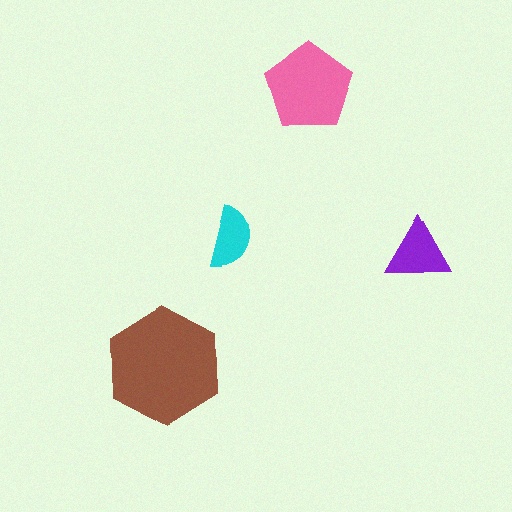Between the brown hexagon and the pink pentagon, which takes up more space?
The brown hexagon.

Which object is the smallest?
The cyan semicircle.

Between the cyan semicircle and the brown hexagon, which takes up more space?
The brown hexagon.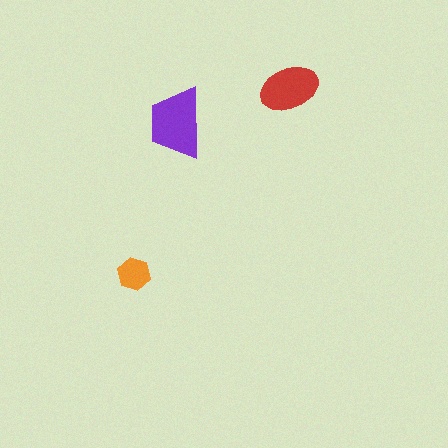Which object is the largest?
The purple trapezoid.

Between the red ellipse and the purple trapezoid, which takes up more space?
The purple trapezoid.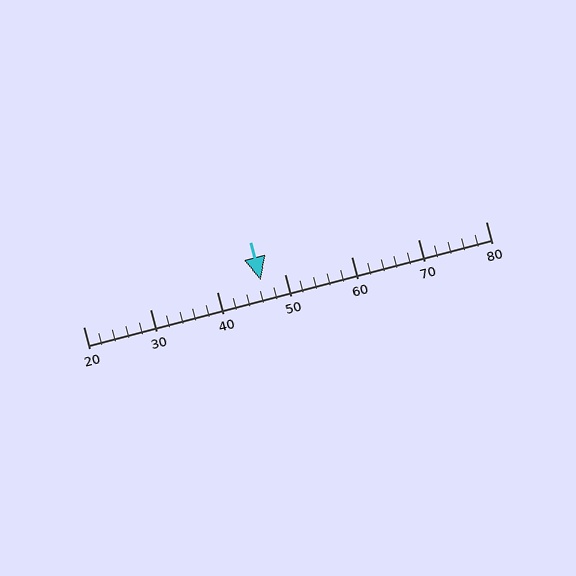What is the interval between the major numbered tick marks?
The major tick marks are spaced 10 units apart.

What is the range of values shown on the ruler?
The ruler shows values from 20 to 80.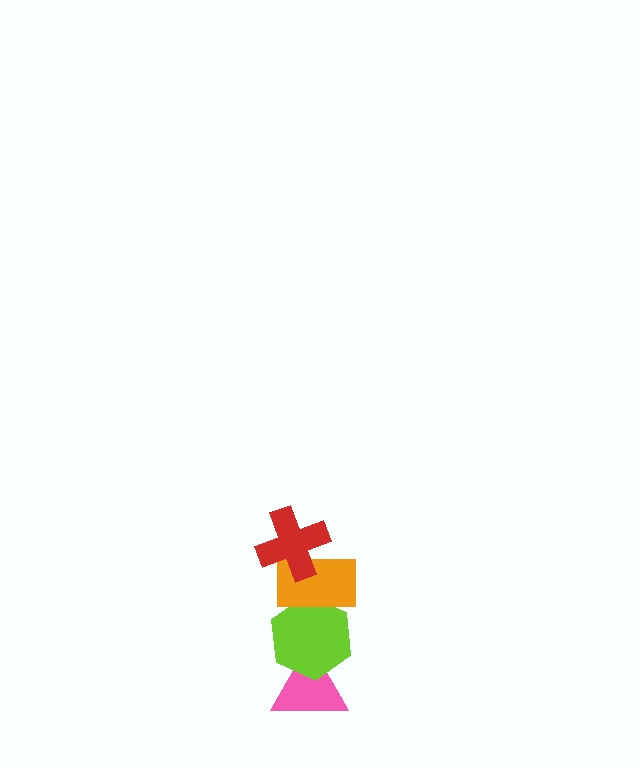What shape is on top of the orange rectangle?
The red cross is on top of the orange rectangle.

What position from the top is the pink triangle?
The pink triangle is 4th from the top.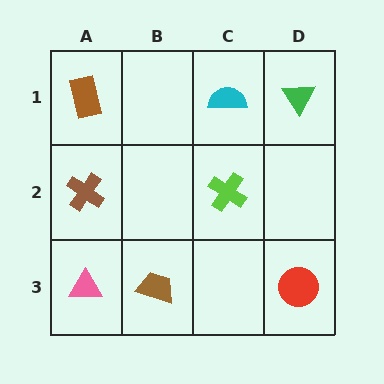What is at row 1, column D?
A green triangle.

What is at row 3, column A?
A pink triangle.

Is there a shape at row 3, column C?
No, that cell is empty.